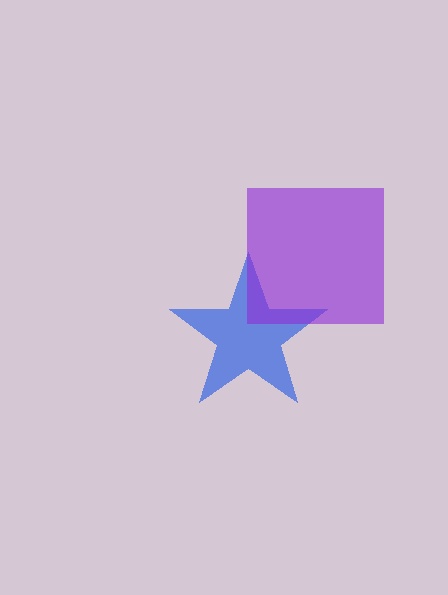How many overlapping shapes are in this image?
There are 2 overlapping shapes in the image.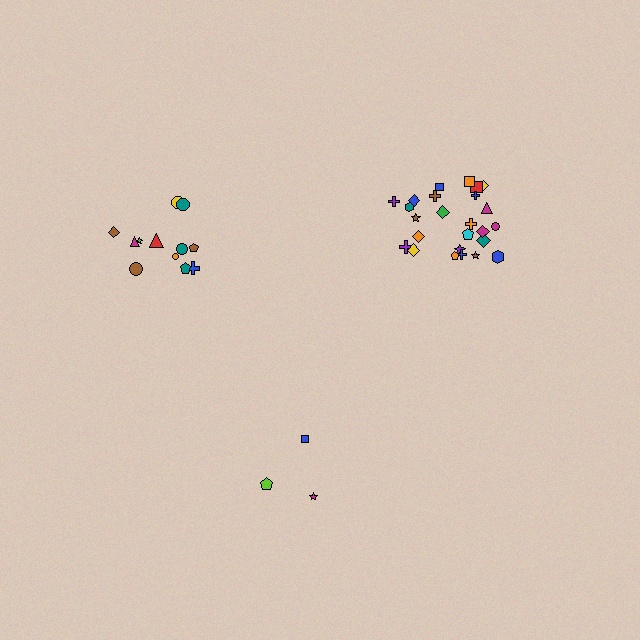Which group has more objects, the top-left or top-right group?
The top-right group.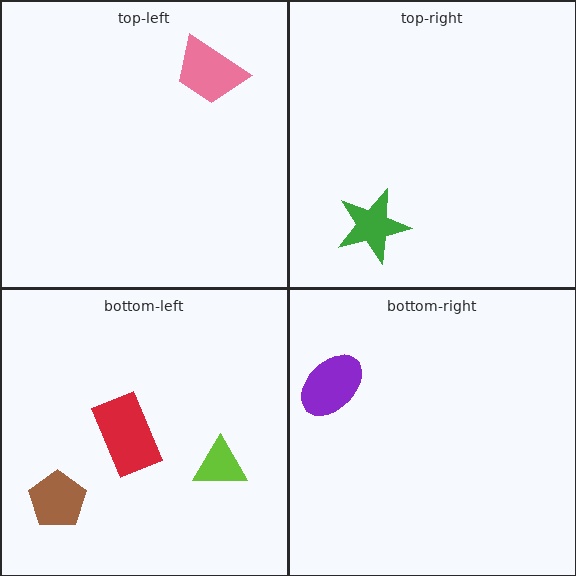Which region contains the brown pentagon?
The bottom-left region.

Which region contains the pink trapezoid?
The top-left region.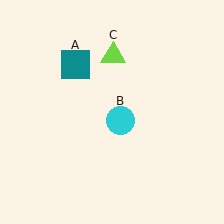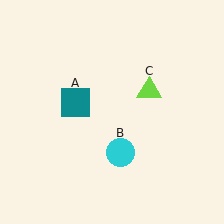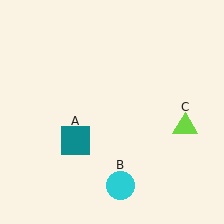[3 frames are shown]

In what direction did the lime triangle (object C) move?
The lime triangle (object C) moved down and to the right.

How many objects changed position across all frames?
3 objects changed position: teal square (object A), cyan circle (object B), lime triangle (object C).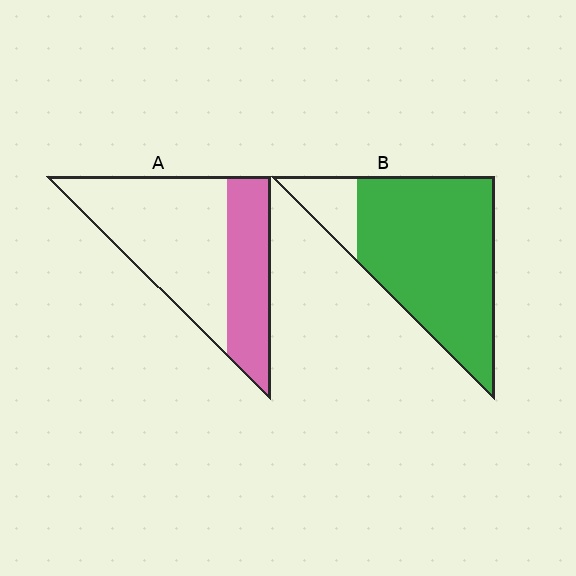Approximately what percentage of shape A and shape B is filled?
A is approximately 35% and B is approximately 85%.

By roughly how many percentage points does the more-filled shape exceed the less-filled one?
By roughly 50 percentage points (B over A).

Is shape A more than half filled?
No.